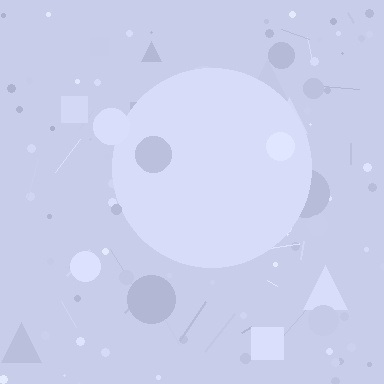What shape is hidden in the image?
A circle is hidden in the image.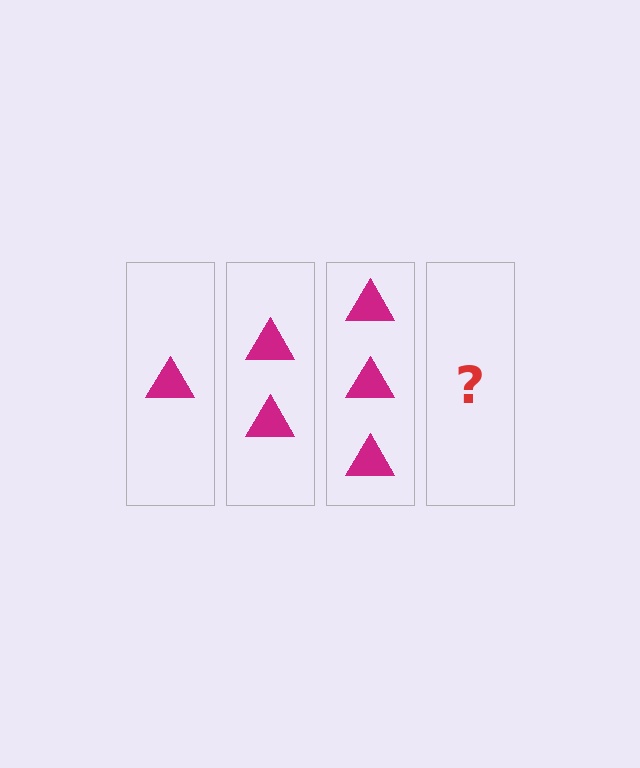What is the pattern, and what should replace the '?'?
The pattern is that each step adds one more triangle. The '?' should be 4 triangles.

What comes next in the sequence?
The next element should be 4 triangles.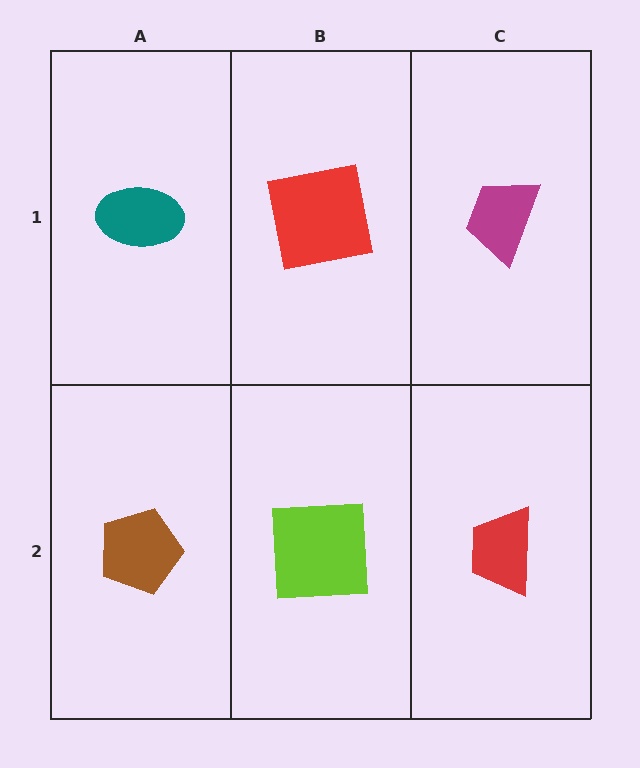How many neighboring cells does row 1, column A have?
2.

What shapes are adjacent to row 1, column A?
A brown pentagon (row 2, column A), a red square (row 1, column B).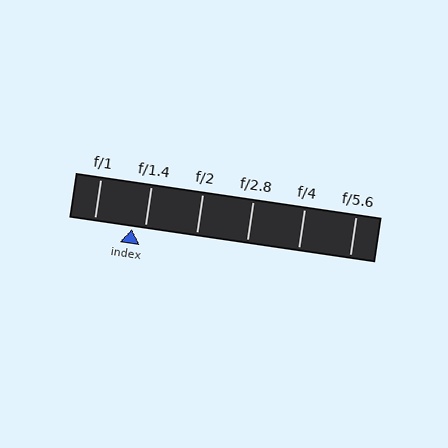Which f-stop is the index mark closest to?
The index mark is closest to f/1.4.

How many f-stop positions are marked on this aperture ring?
There are 6 f-stop positions marked.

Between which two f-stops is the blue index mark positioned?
The index mark is between f/1 and f/1.4.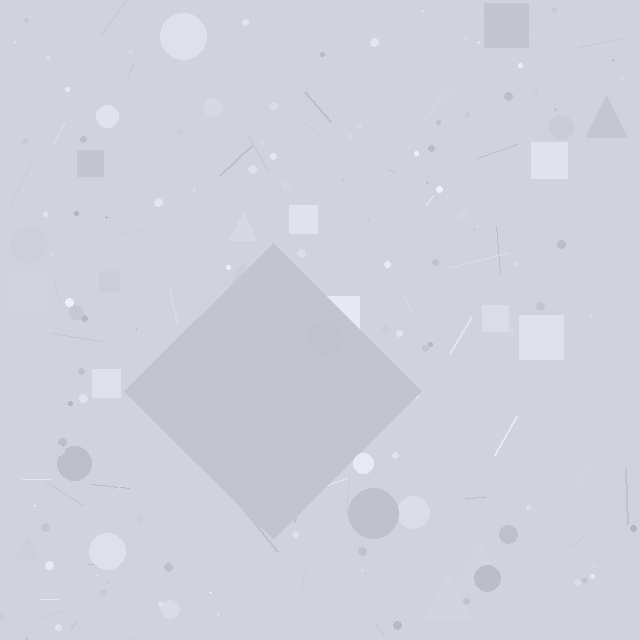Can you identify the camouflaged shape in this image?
The camouflaged shape is a diamond.